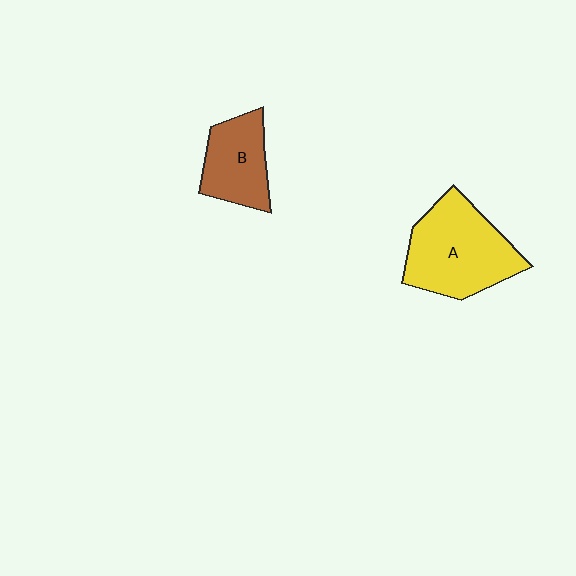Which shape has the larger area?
Shape A (yellow).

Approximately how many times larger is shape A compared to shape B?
Approximately 1.6 times.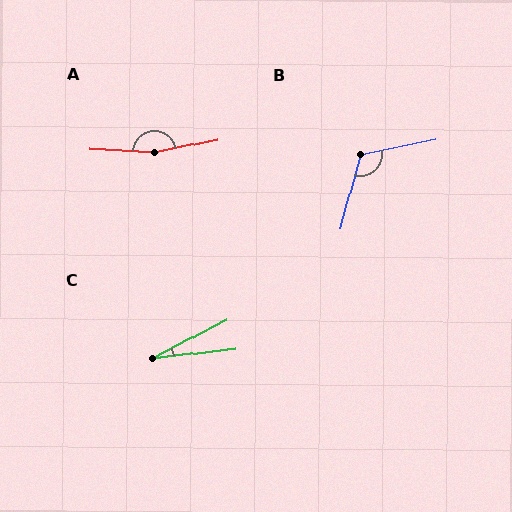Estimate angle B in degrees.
Approximately 117 degrees.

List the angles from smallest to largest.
C (21°), B (117°), A (165°).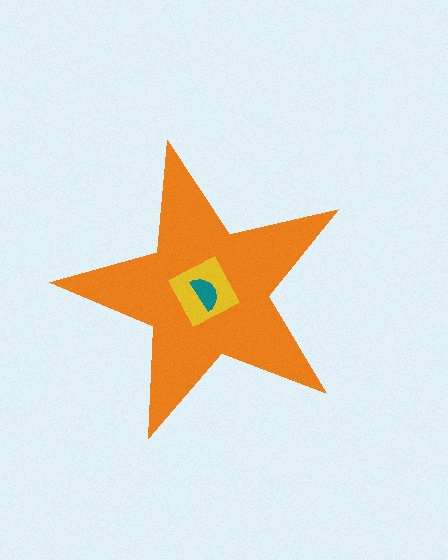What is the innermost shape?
The teal semicircle.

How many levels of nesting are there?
3.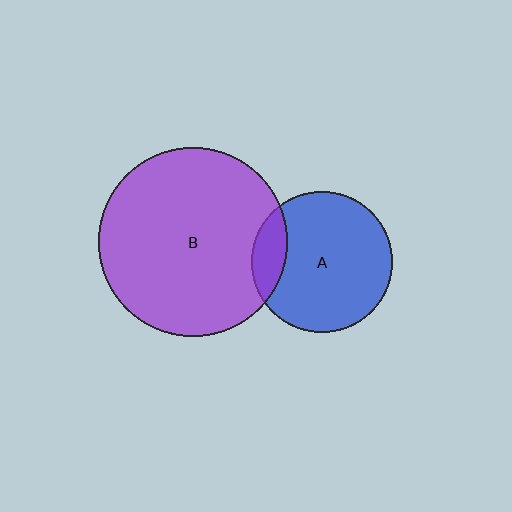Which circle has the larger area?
Circle B (purple).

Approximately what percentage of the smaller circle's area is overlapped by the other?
Approximately 15%.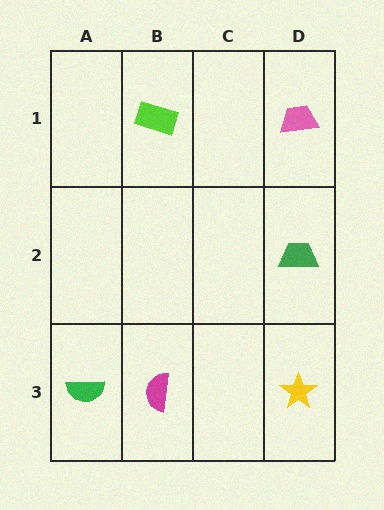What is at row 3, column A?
A green semicircle.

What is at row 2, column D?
A green trapezoid.